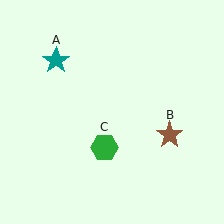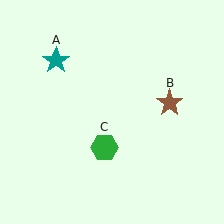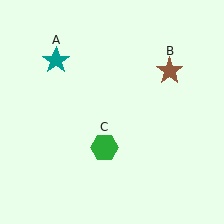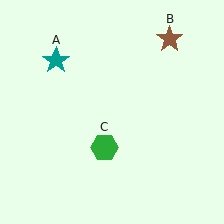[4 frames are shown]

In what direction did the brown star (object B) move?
The brown star (object B) moved up.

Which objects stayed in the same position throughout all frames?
Teal star (object A) and green hexagon (object C) remained stationary.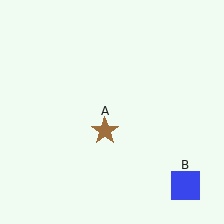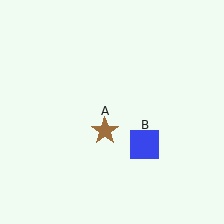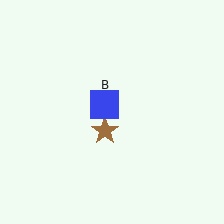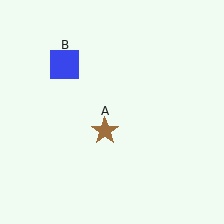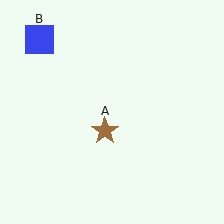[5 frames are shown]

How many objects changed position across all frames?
1 object changed position: blue square (object B).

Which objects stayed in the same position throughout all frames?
Brown star (object A) remained stationary.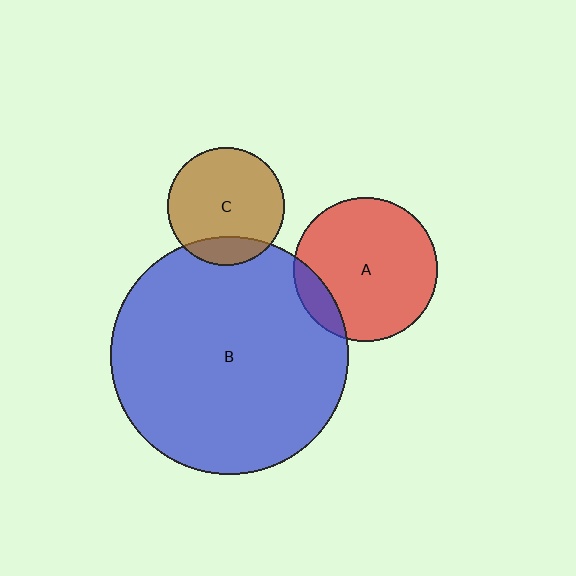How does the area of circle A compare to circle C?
Approximately 1.5 times.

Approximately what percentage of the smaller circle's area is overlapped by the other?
Approximately 15%.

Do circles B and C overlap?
Yes.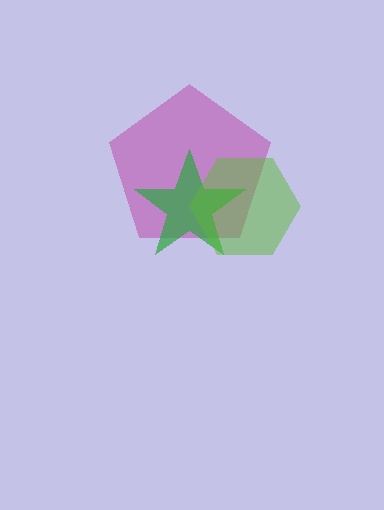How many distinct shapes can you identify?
There are 3 distinct shapes: a magenta pentagon, a green star, a lime hexagon.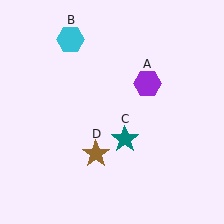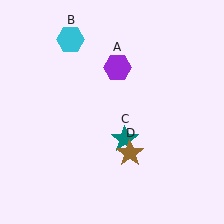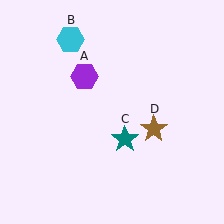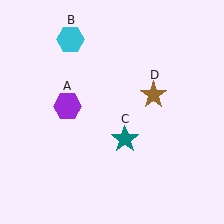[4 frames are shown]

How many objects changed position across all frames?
2 objects changed position: purple hexagon (object A), brown star (object D).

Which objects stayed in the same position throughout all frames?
Cyan hexagon (object B) and teal star (object C) remained stationary.